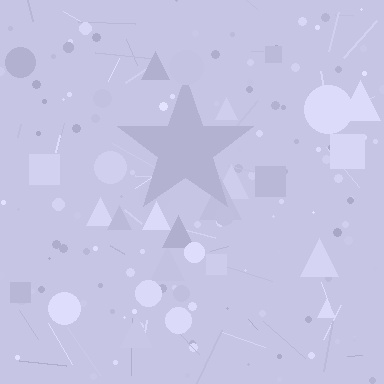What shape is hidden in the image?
A star is hidden in the image.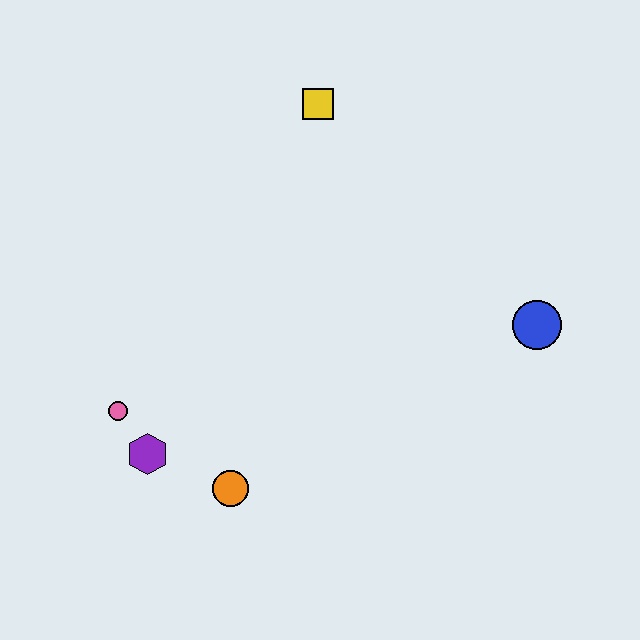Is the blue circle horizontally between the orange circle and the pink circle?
No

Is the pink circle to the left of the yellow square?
Yes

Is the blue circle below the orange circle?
No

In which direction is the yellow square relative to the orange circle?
The yellow square is above the orange circle.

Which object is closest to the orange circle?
The purple hexagon is closest to the orange circle.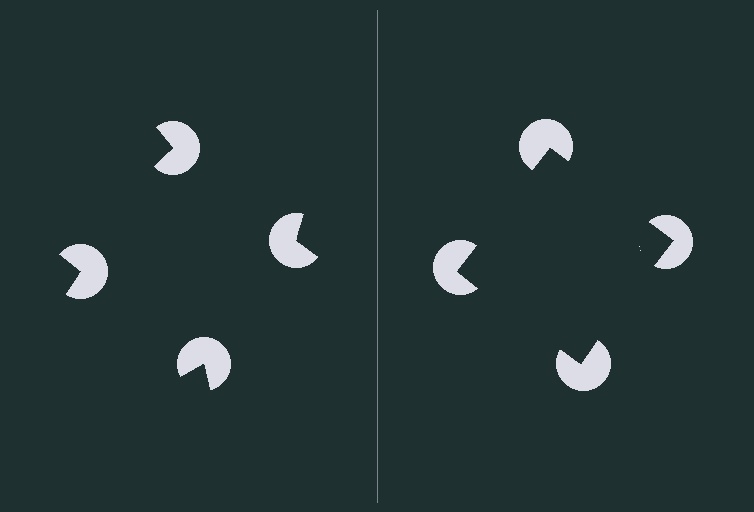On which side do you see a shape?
An illusory square appears on the right side. On the left side the wedge cuts are rotated, so no coherent shape forms.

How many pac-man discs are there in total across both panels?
8 — 4 on each side.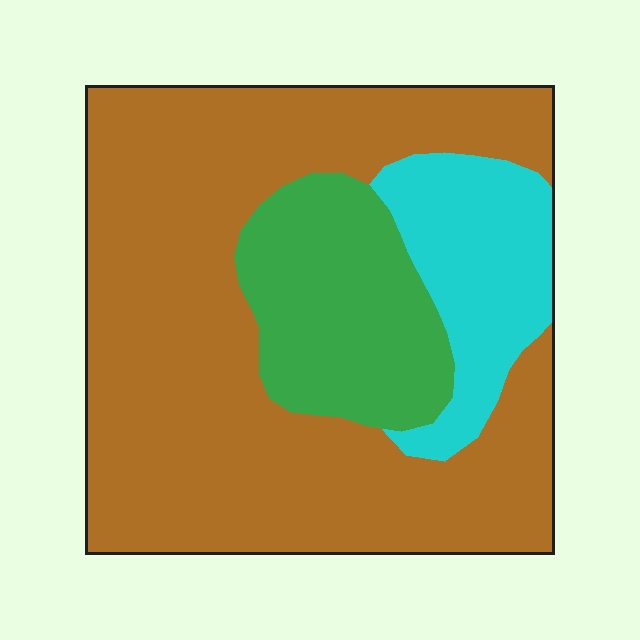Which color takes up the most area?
Brown, at roughly 65%.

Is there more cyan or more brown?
Brown.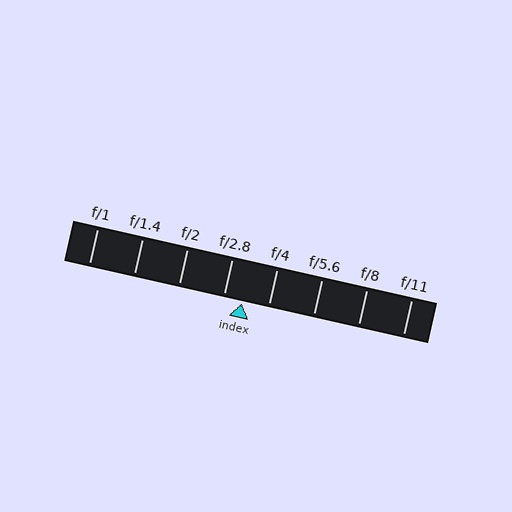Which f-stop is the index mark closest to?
The index mark is closest to f/2.8.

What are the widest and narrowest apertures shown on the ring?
The widest aperture shown is f/1 and the narrowest is f/11.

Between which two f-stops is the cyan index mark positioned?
The index mark is between f/2.8 and f/4.